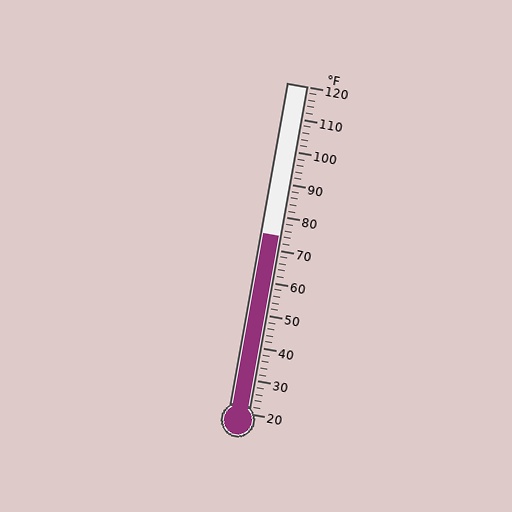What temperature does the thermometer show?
The thermometer shows approximately 74°F.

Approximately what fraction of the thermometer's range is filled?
The thermometer is filled to approximately 55% of its range.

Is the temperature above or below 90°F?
The temperature is below 90°F.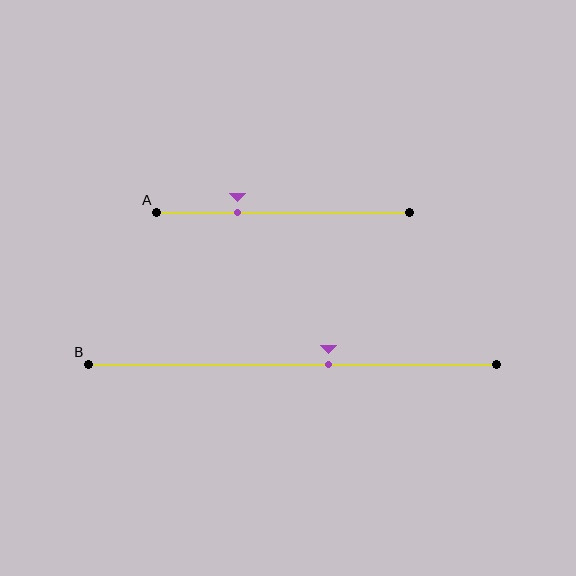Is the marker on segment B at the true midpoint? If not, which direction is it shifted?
No, the marker on segment B is shifted to the right by about 9% of the segment length.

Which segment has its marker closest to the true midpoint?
Segment B has its marker closest to the true midpoint.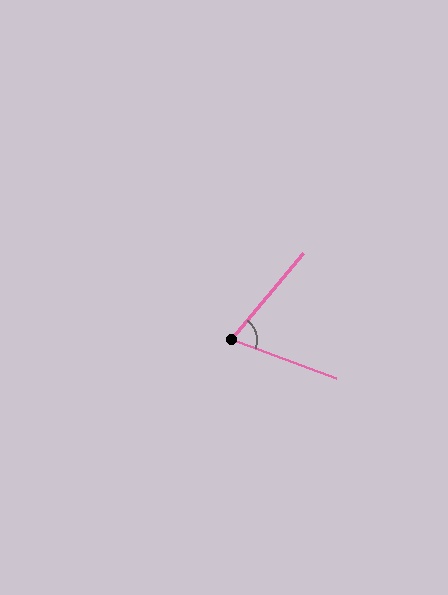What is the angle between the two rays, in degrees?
Approximately 70 degrees.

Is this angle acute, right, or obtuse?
It is acute.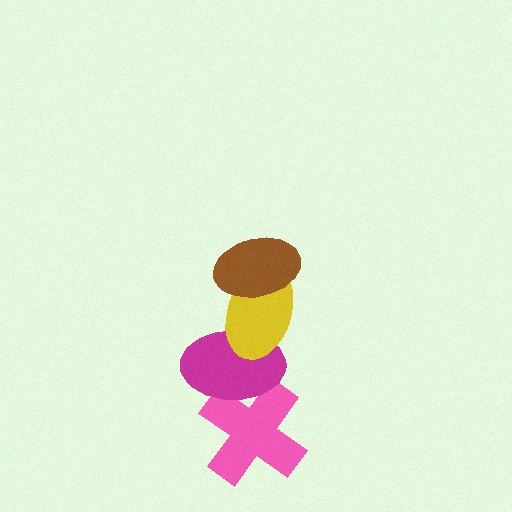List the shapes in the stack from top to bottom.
From top to bottom: the brown ellipse, the yellow ellipse, the magenta ellipse, the pink cross.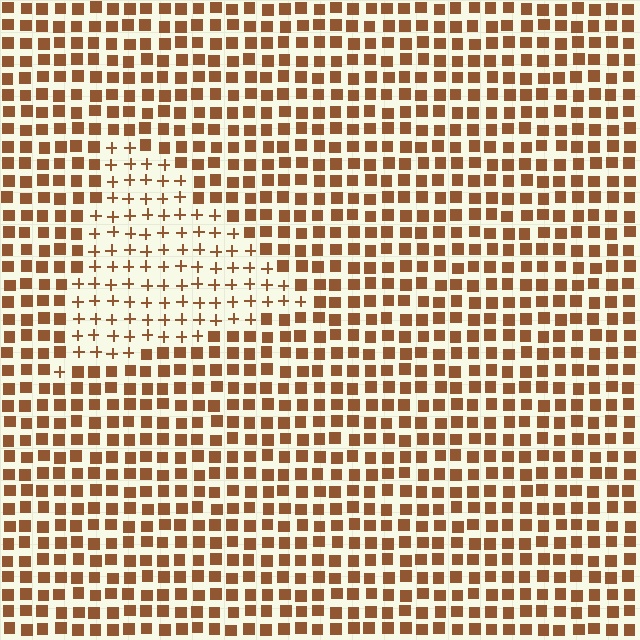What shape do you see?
I see a triangle.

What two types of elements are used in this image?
The image uses plus signs inside the triangle region and squares outside it.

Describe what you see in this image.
The image is filled with small brown elements arranged in a uniform grid. A triangle-shaped region contains plus signs, while the surrounding area contains squares. The boundary is defined purely by the change in element shape.